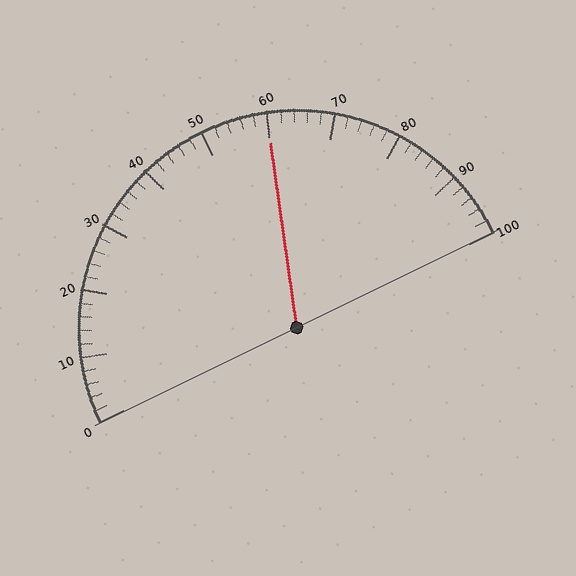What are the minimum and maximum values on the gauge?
The gauge ranges from 0 to 100.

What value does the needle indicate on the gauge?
The needle indicates approximately 60.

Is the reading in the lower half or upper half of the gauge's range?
The reading is in the upper half of the range (0 to 100).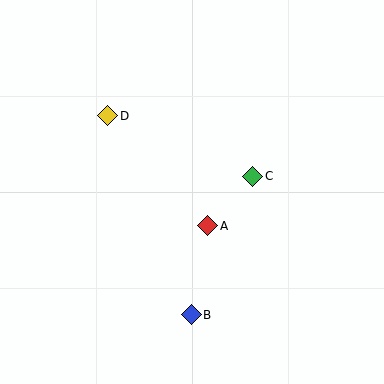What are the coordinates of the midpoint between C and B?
The midpoint between C and B is at (222, 245).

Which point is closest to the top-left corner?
Point D is closest to the top-left corner.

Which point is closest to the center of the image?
Point A at (208, 226) is closest to the center.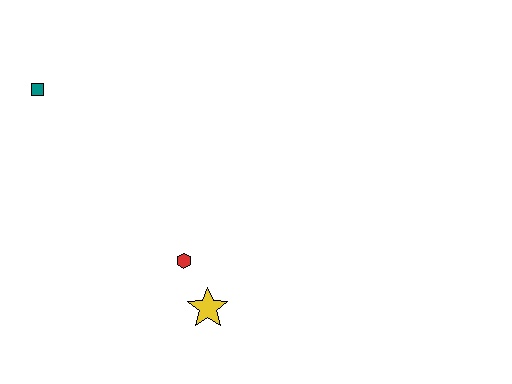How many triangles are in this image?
There are no triangles.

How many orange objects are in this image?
There are no orange objects.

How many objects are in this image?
There are 3 objects.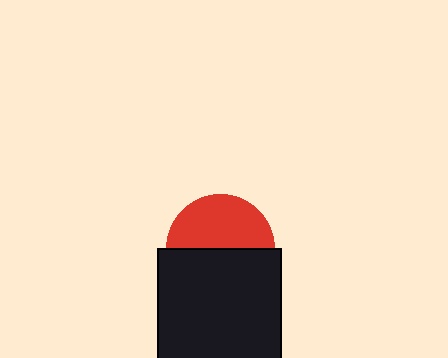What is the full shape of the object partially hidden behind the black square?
The partially hidden object is a red circle.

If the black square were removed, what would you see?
You would see the complete red circle.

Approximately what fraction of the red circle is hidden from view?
Roughly 52% of the red circle is hidden behind the black square.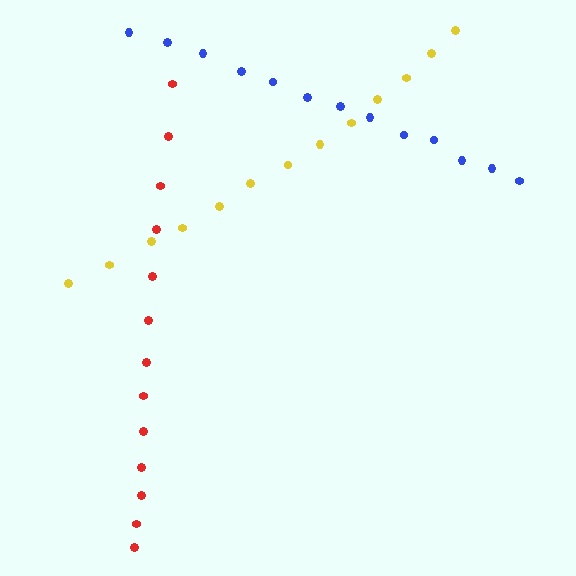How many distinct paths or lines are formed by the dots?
There are 3 distinct paths.